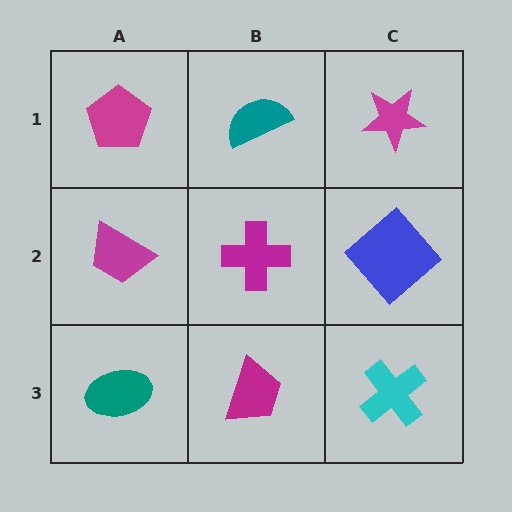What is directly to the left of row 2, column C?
A magenta cross.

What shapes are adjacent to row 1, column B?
A magenta cross (row 2, column B), a magenta pentagon (row 1, column A), a magenta star (row 1, column C).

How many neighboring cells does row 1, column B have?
3.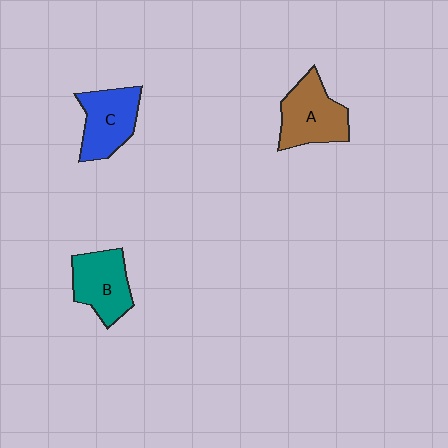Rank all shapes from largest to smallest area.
From largest to smallest: A (brown), C (blue), B (teal).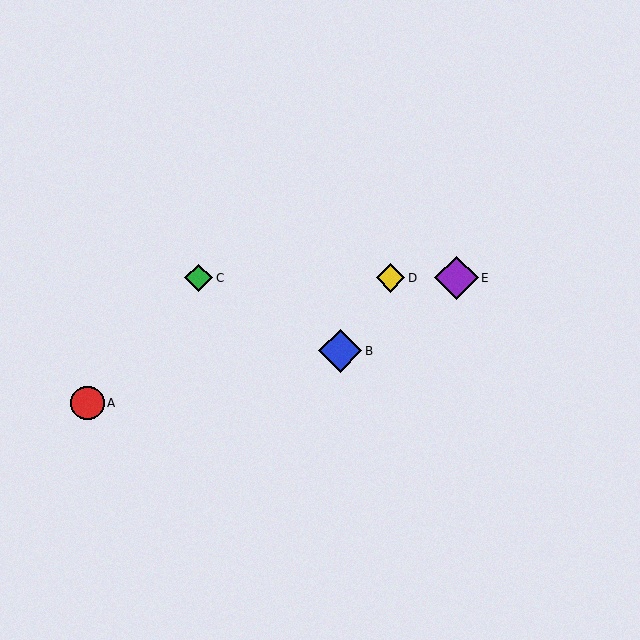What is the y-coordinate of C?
Object C is at y≈278.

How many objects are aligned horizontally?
3 objects (C, D, E) are aligned horizontally.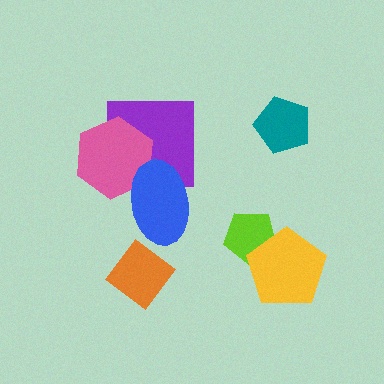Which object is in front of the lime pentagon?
The yellow pentagon is in front of the lime pentagon.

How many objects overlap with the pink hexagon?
2 objects overlap with the pink hexagon.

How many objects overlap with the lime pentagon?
1 object overlaps with the lime pentagon.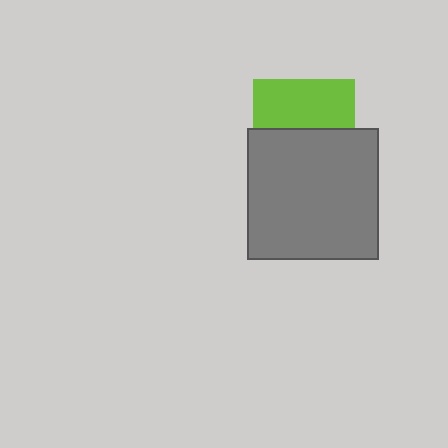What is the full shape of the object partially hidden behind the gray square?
The partially hidden object is a lime square.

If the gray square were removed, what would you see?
You would see the complete lime square.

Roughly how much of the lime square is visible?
About half of it is visible (roughly 47%).